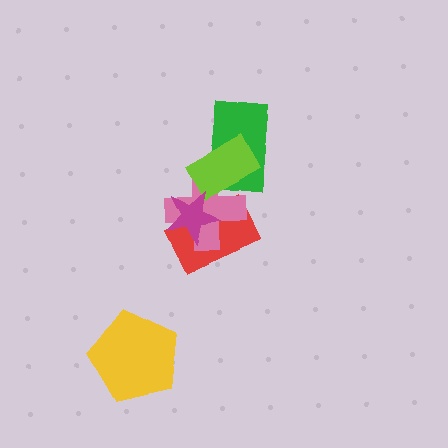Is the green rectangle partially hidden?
Yes, it is partially covered by another shape.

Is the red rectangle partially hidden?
Yes, it is partially covered by another shape.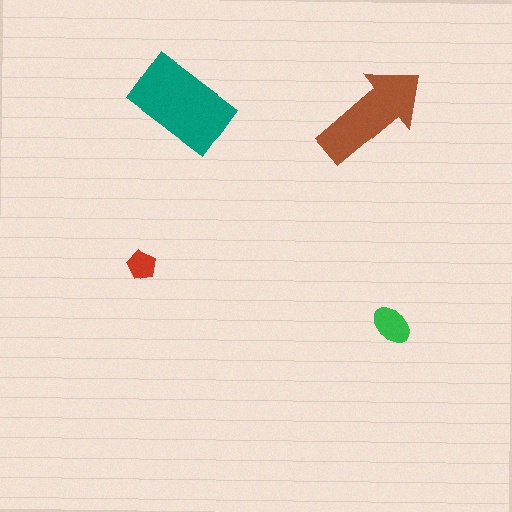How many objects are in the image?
There are 4 objects in the image.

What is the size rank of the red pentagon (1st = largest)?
4th.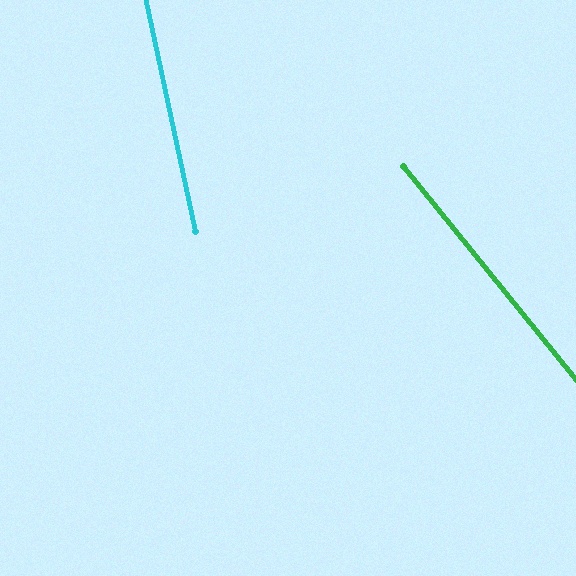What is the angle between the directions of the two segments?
Approximately 27 degrees.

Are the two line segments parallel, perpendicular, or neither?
Neither parallel nor perpendicular — they differ by about 27°.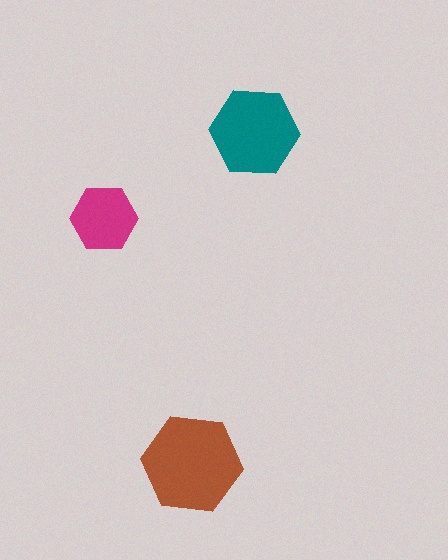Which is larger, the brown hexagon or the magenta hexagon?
The brown one.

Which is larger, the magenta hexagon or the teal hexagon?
The teal one.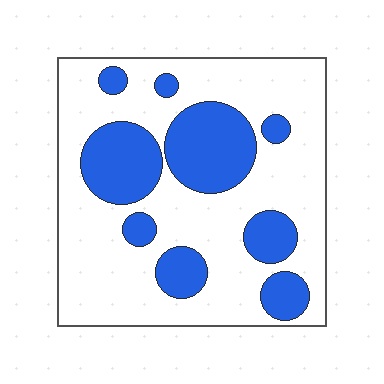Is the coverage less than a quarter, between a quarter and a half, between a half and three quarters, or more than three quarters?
Between a quarter and a half.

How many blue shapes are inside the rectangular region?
9.